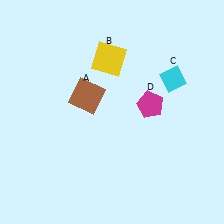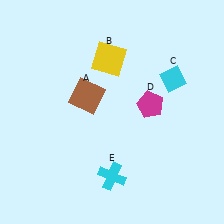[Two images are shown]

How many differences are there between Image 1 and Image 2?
There is 1 difference between the two images.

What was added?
A cyan cross (E) was added in Image 2.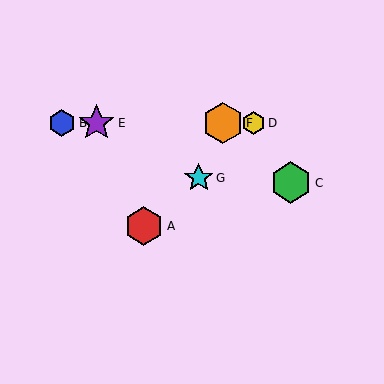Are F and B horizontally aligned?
Yes, both are at y≈123.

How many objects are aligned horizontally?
4 objects (B, D, E, F) are aligned horizontally.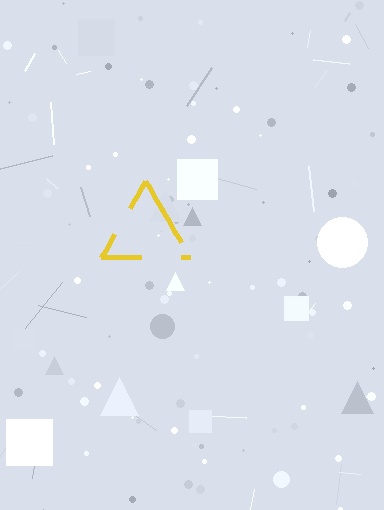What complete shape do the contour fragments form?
The contour fragments form a triangle.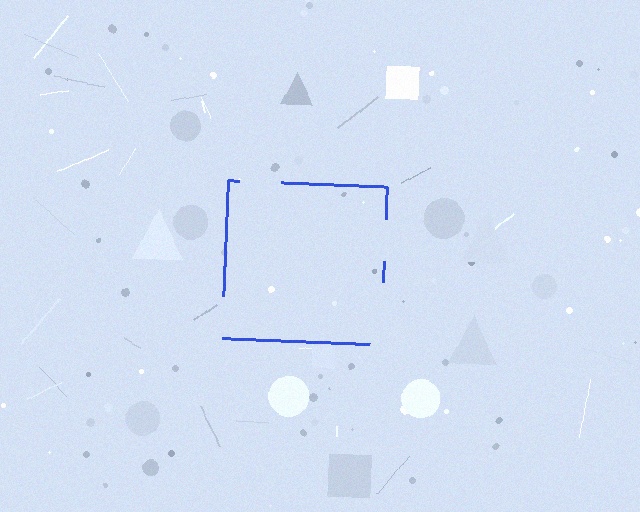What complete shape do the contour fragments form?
The contour fragments form a square.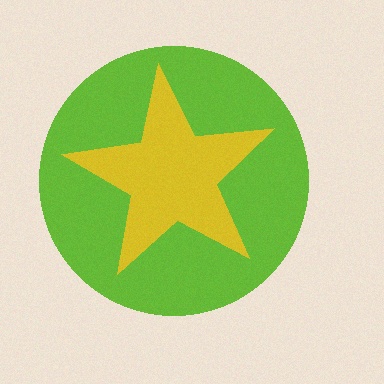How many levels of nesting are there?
2.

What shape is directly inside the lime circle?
The yellow star.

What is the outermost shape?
The lime circle.